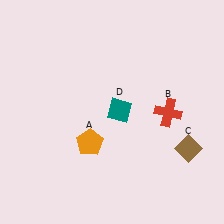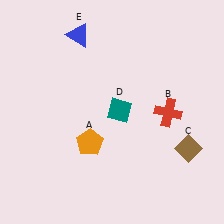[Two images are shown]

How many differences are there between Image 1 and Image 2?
There is 1 difference between the two images.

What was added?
A blue triangle (E) was added in Image 2.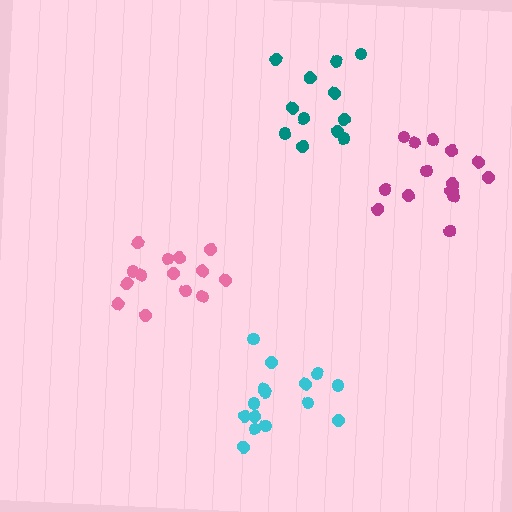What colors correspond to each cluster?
The clusters are colored: pink, magenta, teal, cyan.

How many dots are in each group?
Group 1: 14 dots, Group 2: 15 dots, Group 3: 12 dots, Group 4: 15 dots (56 total).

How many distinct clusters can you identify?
There are 4 distinct clusters.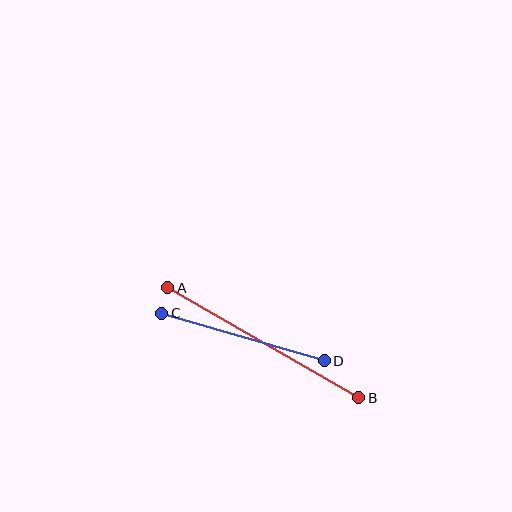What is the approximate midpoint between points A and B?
The midpoint is at approximately (263, 343) pixels.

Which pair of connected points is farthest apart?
Points A and B are farthest apart.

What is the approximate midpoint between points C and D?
The midpoint is at approximately (243, 337) pixels.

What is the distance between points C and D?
The distance is approximately 169 pixels.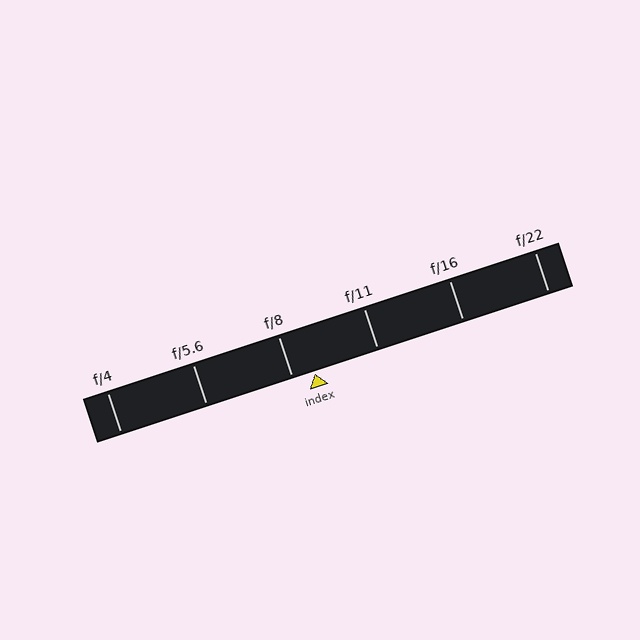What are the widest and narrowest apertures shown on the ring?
The widest aperture shown is f/4 and the narrowest is f/22.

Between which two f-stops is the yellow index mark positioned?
The index mark is between f/8 and f/11.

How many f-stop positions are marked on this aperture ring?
There are 6 f-stop positions marked.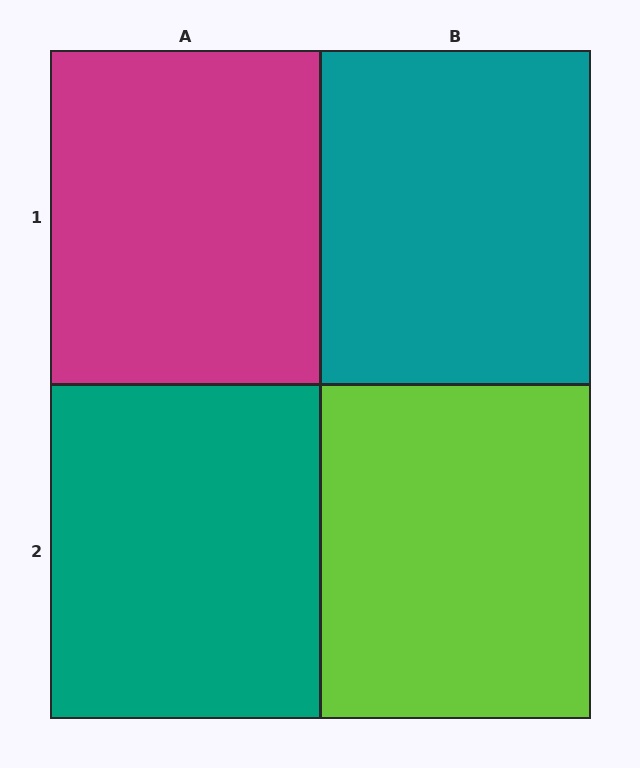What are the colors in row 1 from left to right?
Magenta, teal.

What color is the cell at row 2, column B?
Lime.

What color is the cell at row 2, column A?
Teal.